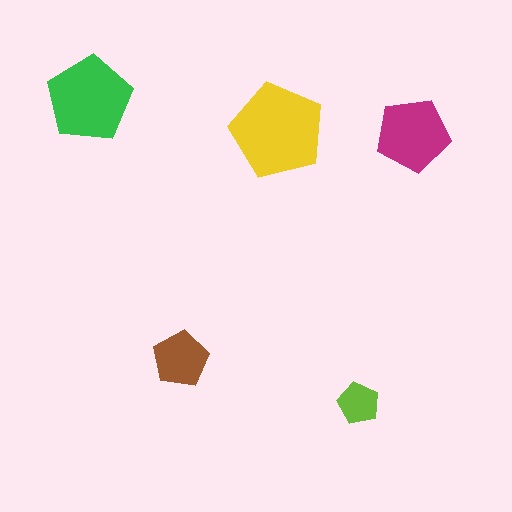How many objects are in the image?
There are 5 objects in the image.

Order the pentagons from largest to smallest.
the yellow one, the green one, the magenta one, the brown one, the lime one.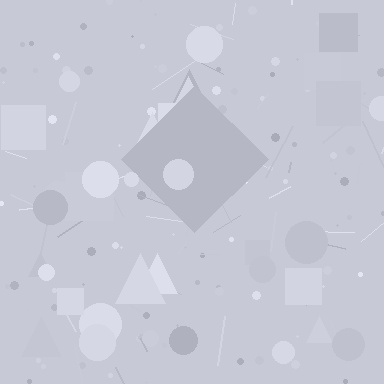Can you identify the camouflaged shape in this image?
The camouflaged shape is a diamond.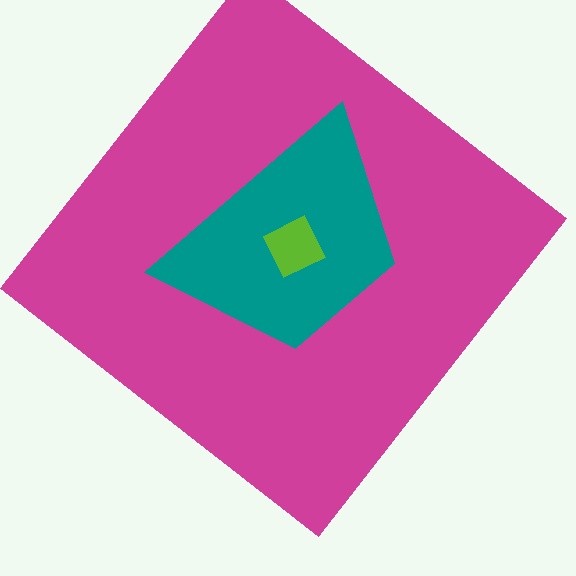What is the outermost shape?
The magenta diamond.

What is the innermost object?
The lime diamond.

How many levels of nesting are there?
3.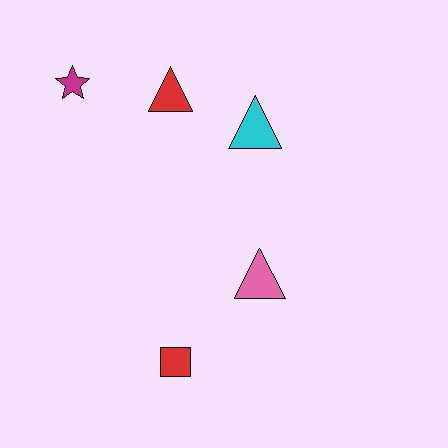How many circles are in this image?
There are no circles.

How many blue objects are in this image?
There are no blue objects.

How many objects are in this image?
There are 5 objects.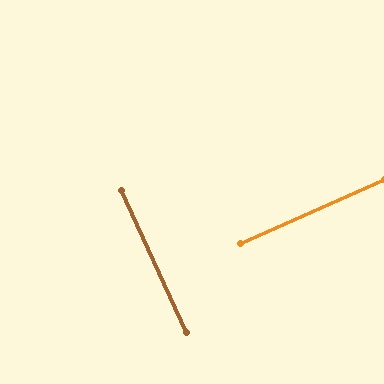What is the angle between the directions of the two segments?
Approximately 89 degrees.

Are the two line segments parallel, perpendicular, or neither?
Perpendicular — they meet at approximately 89°.